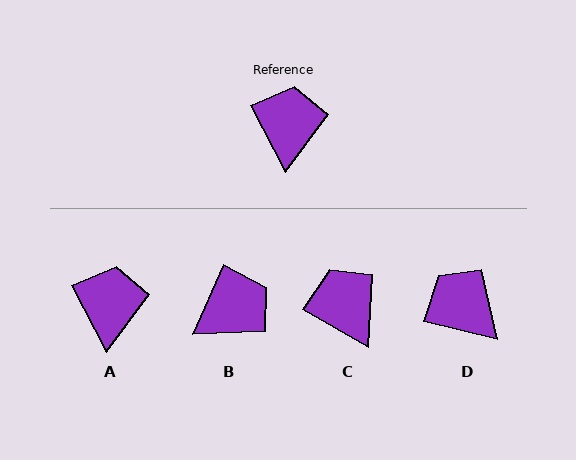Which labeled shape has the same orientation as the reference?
A.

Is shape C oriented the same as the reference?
No, it is off by about 33 degrees.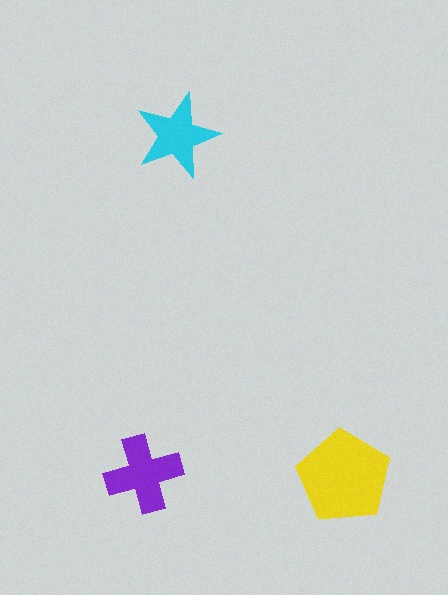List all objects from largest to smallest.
The yellow pentagon, the purple cross, the cyan star.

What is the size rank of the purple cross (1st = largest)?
2nd.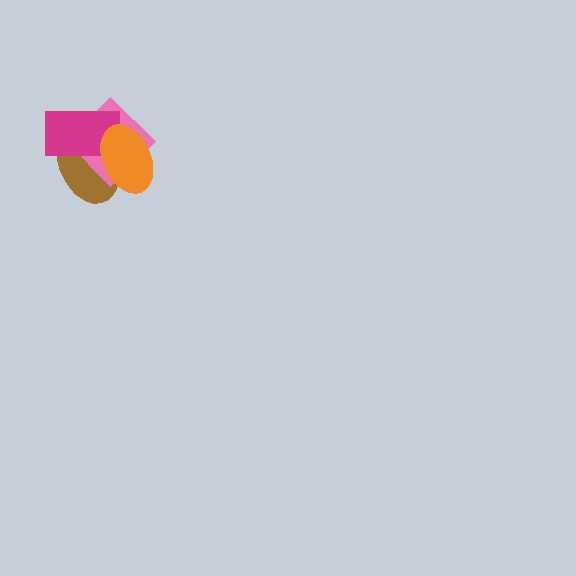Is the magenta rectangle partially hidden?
Yes, it is partially covered by another shape.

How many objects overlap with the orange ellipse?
3 objects overlap with the orange ellipse.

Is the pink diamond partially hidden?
Yes, it is partially covered by another shape.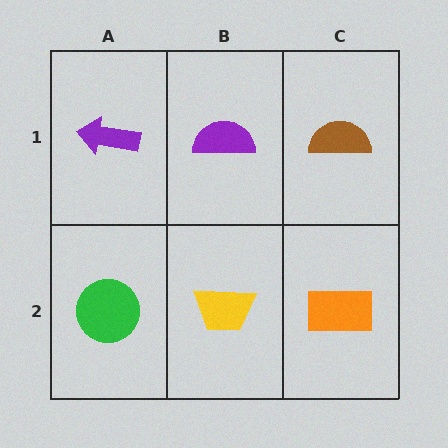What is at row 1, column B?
A purple semicircle.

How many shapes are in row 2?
3 shapes.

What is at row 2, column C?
An orange rectangle.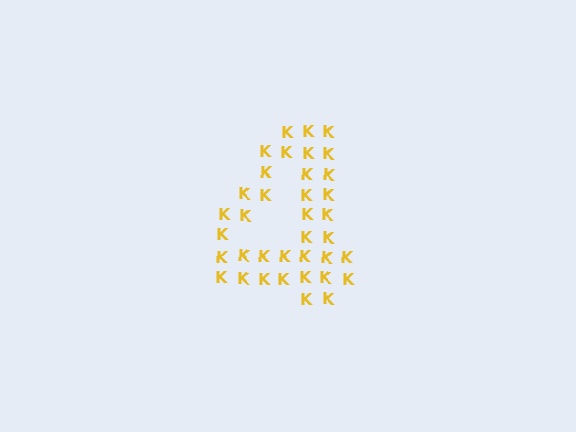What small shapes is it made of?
It is made of small letter K's.